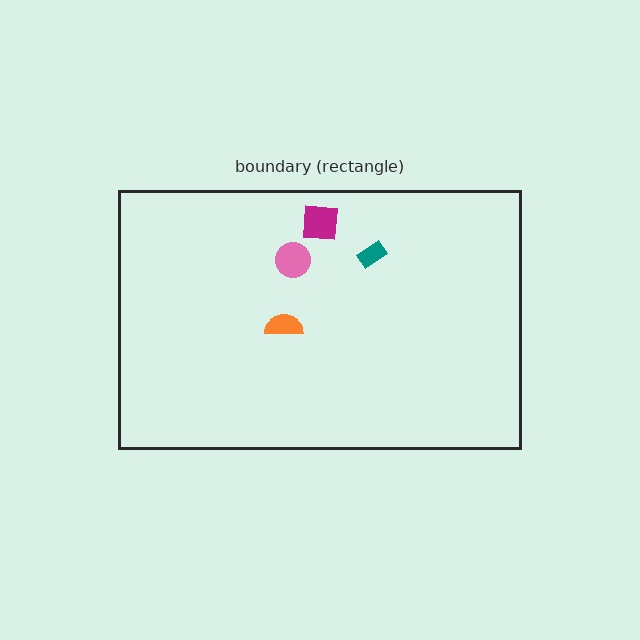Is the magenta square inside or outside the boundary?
Inside.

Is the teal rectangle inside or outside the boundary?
Inside.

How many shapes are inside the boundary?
4 inside, 0 outside.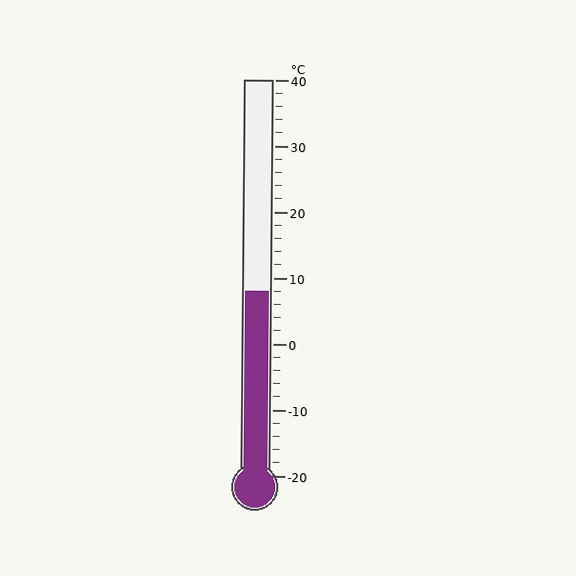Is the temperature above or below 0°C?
The temperature is above 0°C.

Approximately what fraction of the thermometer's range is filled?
The thermometer is filled to approximately 45% of its range.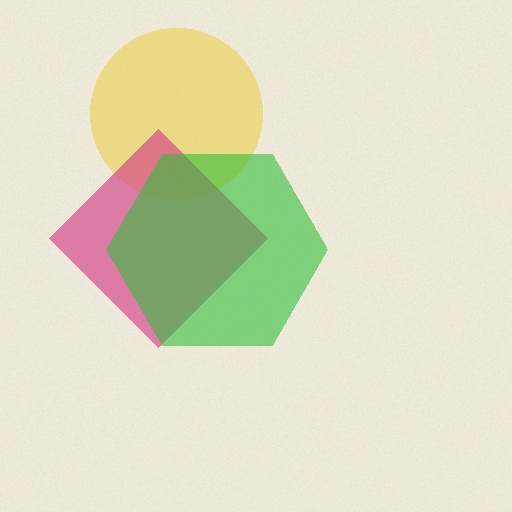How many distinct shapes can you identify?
There are 3 distinct shapes: a yellow circle, a magenta diamond, a green hexagon.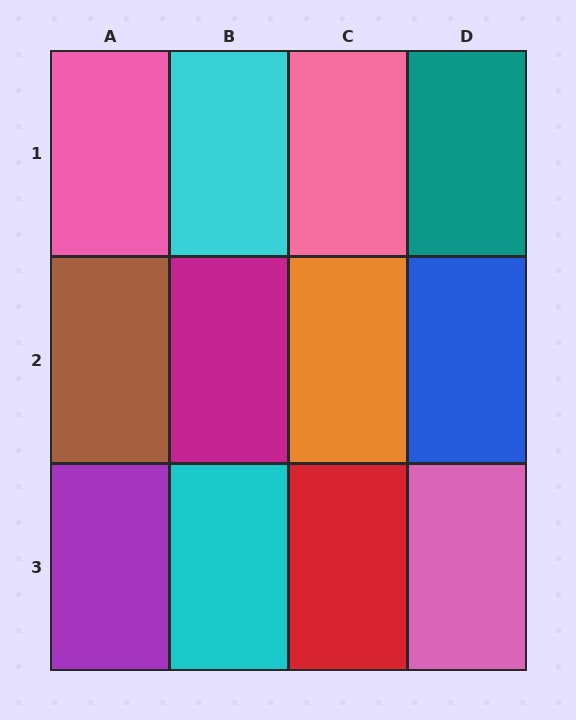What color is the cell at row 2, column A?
Brown.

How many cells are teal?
1 cell is teal.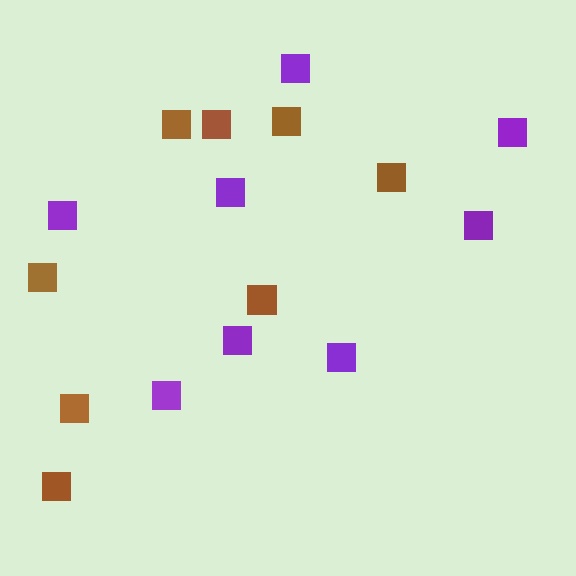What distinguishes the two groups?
There are 2 groups: one group of purple squares (8) and one group of brown squares (8).